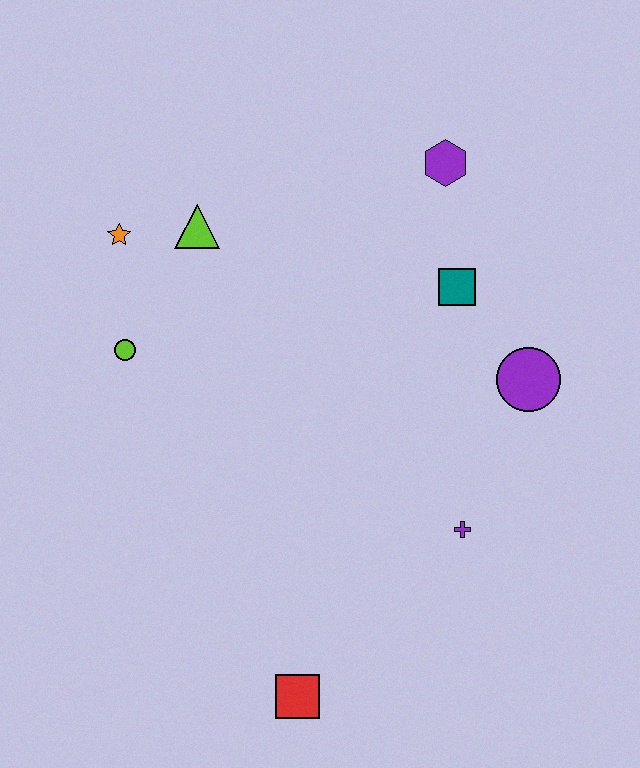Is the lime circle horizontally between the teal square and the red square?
No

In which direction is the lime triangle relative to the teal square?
The lime triangle is to the left of the teal square.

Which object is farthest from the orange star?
The red square is farthest from the orange star.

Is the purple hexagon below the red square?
No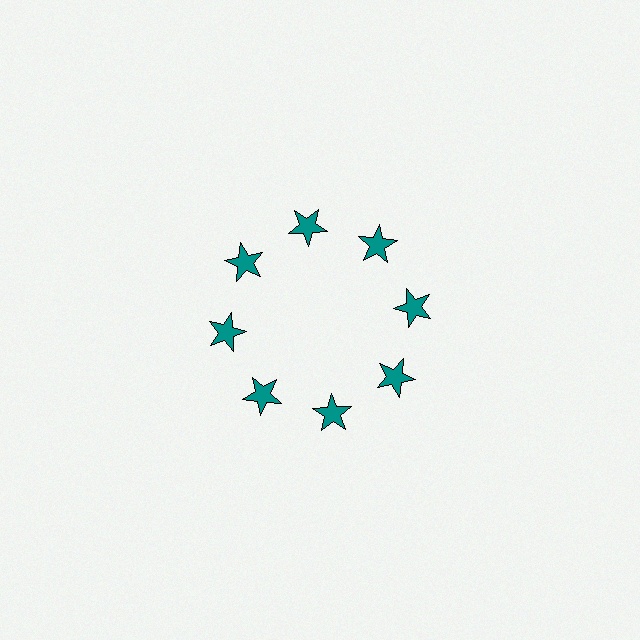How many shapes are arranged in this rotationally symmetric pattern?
There are 8 shapes, arranged in 8 groups of 1.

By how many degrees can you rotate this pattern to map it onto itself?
The pattern maps onto itself every 45 degrees of rotation.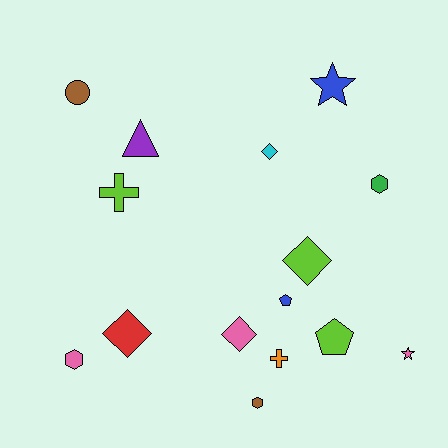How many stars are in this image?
There are 2 stars.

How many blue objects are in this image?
There are 2 blue objects.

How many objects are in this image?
There are 15 objects.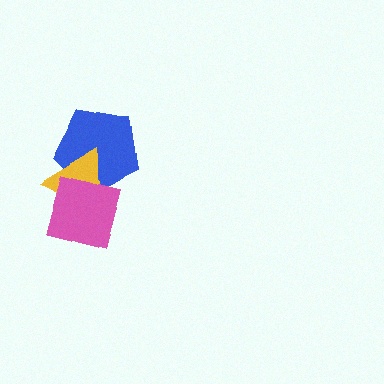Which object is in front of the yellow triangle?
The pink square is in front of the yellow triangle.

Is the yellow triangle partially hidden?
Yes, it is partially covered by another shape.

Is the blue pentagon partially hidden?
Yes, it is partially covered by another shape.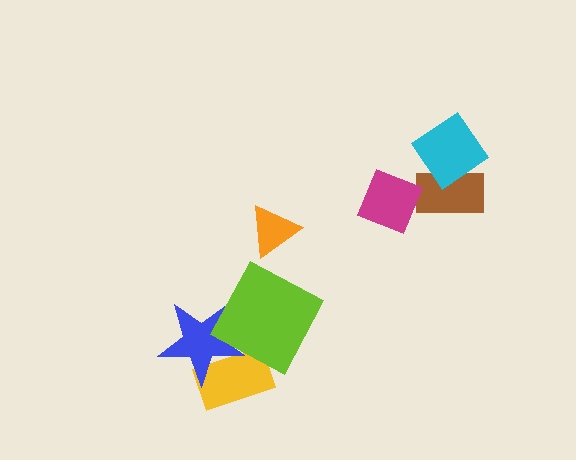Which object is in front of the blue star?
The lime square is in front of the blue star.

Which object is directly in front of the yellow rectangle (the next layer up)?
The blue star is directly in front of the yellow rectangle.